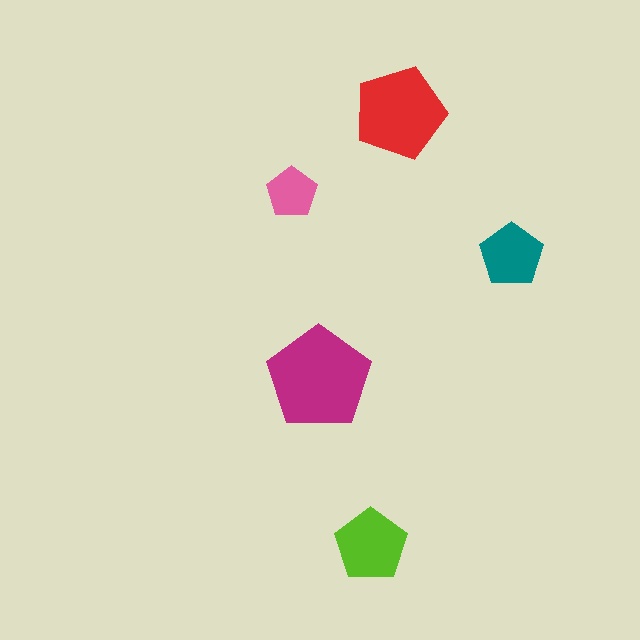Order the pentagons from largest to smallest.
the magenta one, the red one, the lime one, the teal one, the pink one.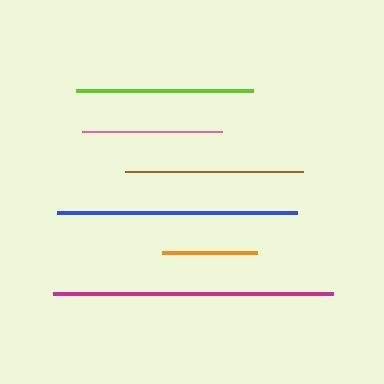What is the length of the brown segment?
The brown segment is approximately 178 pixels long.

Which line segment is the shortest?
The orange line is the shortest at approximately 95 pixels.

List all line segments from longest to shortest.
From longest to shortest: magenta, blue, brown, lime, pink, orange.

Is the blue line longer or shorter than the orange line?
The blue line is longer than the orange line.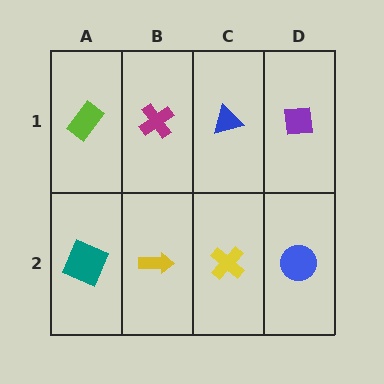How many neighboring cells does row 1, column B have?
3.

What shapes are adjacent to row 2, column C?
A blue triangle (row 1, column C), a yellow arrow (row 2, column B), a blue circle (row 2, column D).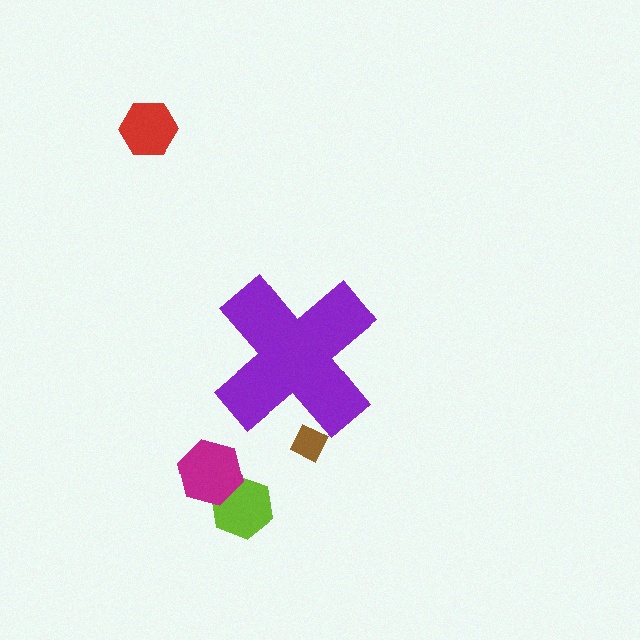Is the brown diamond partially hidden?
Yes, the brown diamond is partially hidden behind the purple cross.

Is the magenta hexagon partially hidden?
No, the magenta hexagon is fully visible.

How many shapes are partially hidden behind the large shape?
1 shape is partially hidden.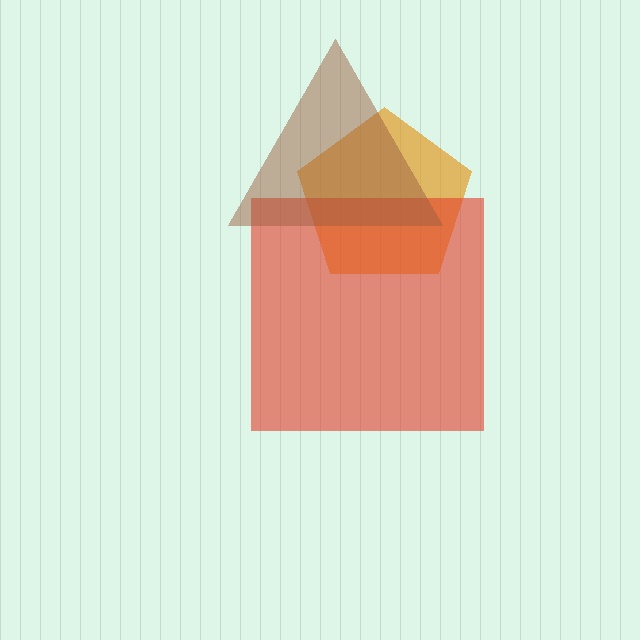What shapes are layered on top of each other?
The layered shapes are: an orange pentagon, a red square, a brown triangle.